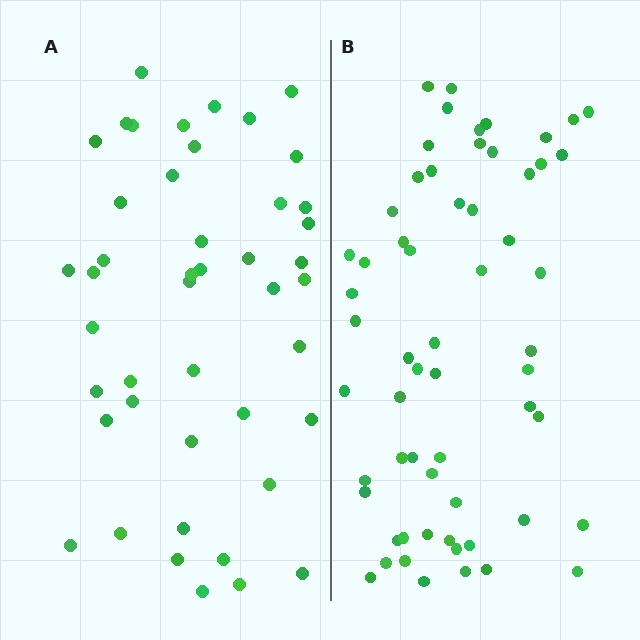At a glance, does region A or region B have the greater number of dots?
Region B (the right region) has more dots.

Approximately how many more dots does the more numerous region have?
Region B has approximately 15 more dots than region A.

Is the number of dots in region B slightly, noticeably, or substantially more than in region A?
Region B has noticeably more, but not dramatically so. The ratio is roughly 1.3 to 1.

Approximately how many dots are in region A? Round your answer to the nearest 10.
About 40 dots. (The exact count is 45, which rounds to 40.)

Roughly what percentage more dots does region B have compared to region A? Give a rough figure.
About 35% more.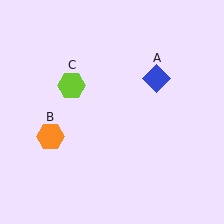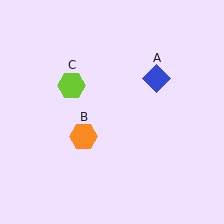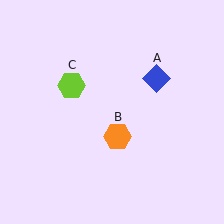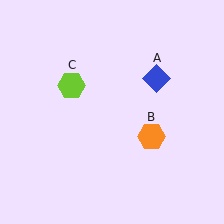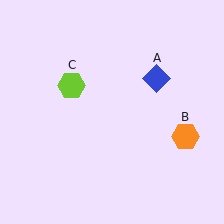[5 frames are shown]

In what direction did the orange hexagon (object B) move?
The orange hexagon (object B) moved right.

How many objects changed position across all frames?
1 object changed position: orange hexagon (object B).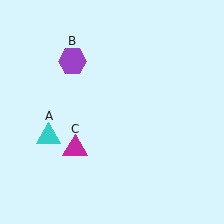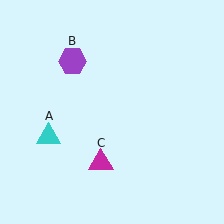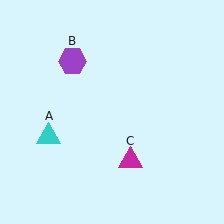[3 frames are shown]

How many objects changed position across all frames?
1 object changed position: magenta triangle (object C).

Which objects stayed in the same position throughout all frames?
Cyan triangle (object A) and purple hexagon (object B) remained stationary.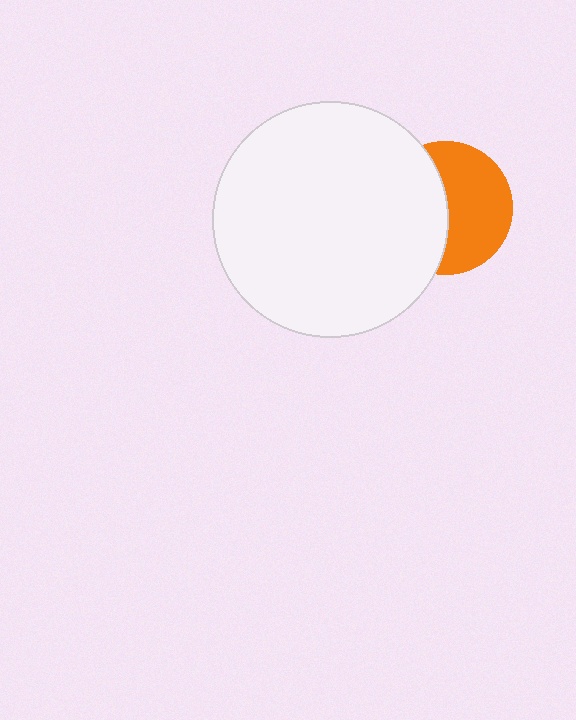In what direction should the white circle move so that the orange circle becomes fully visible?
The white circle should move left. That is the shortest direction to clear the overlap and leave the orange circle fully visible.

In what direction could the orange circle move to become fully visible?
The orange circle could move right. That would shift it out from behind the white circle entirely.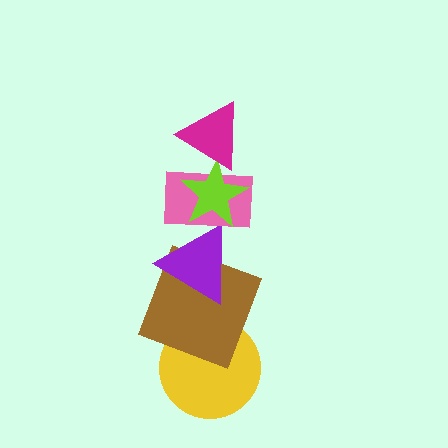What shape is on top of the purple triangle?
The pink rectangle is on top of the purple triangle.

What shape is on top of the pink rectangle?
The lime star is on top of the pink rectangle.